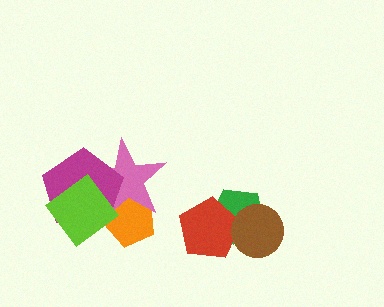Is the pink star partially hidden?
Yes, it is partially covered by another shape.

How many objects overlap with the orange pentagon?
3 objects overlap with the orange pentagon.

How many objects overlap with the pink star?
3 objects overlap with the pink star.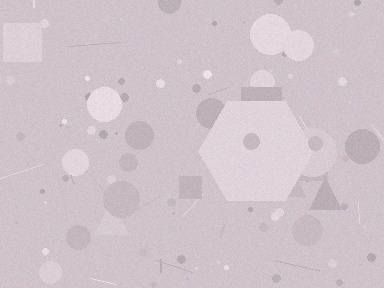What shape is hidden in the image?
A hexagon is hidden in the image.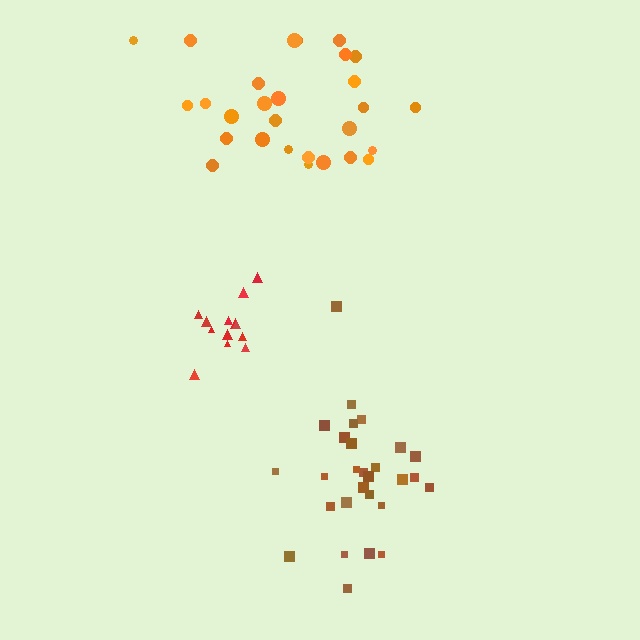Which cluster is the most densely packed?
Red.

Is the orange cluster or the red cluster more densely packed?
Red.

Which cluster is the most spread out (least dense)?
Orange.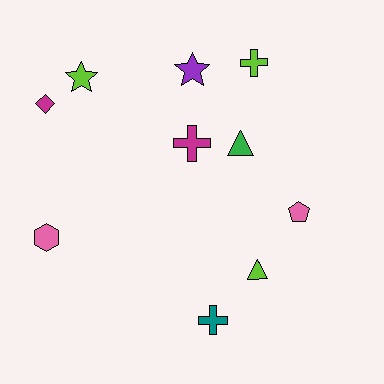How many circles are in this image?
There are no circles.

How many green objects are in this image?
There is 1 green object.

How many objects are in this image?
There are 10 objects.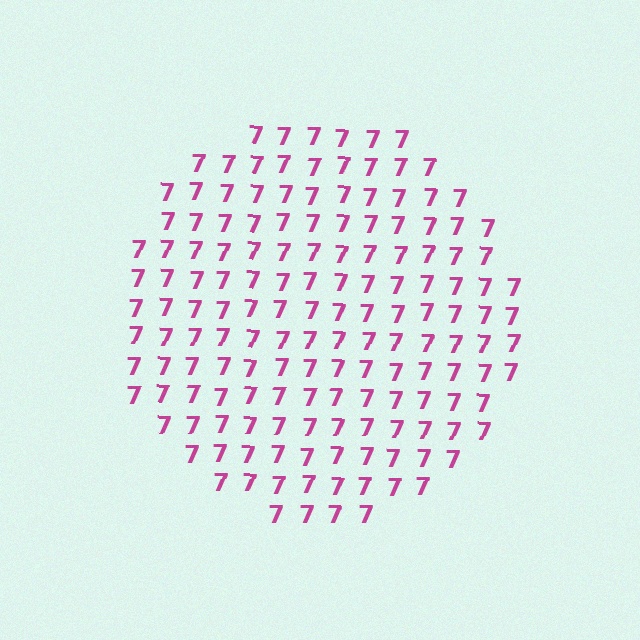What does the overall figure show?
The overall figure shows a circle.